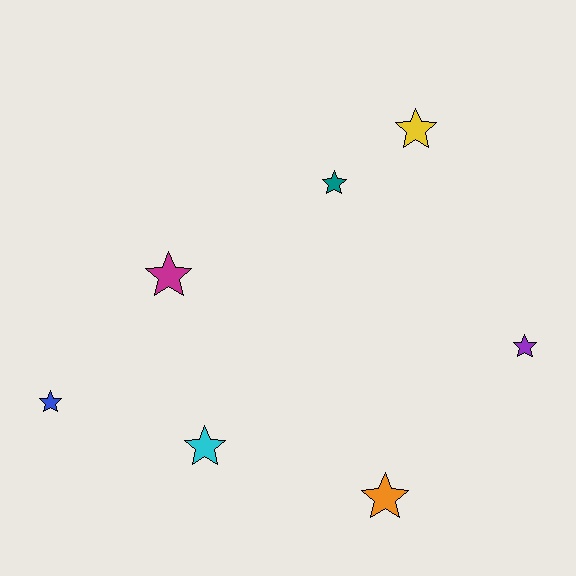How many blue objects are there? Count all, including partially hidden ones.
There is 1 blue object.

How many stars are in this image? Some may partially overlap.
There are 7 stars.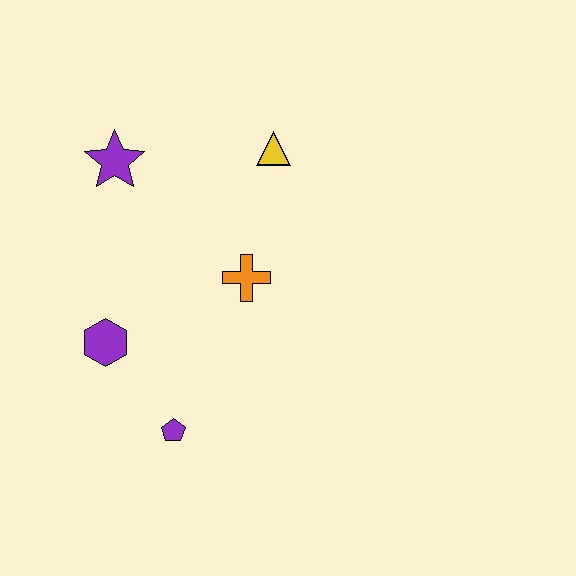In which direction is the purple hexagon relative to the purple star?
The purple hexagon is below the purple star.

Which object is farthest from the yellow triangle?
The purple pentagon is farthest from the yellow triangle.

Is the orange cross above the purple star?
No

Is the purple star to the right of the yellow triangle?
No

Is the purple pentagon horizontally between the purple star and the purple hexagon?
No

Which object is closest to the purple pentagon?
The purple hexagon is closest to the purple pentagon.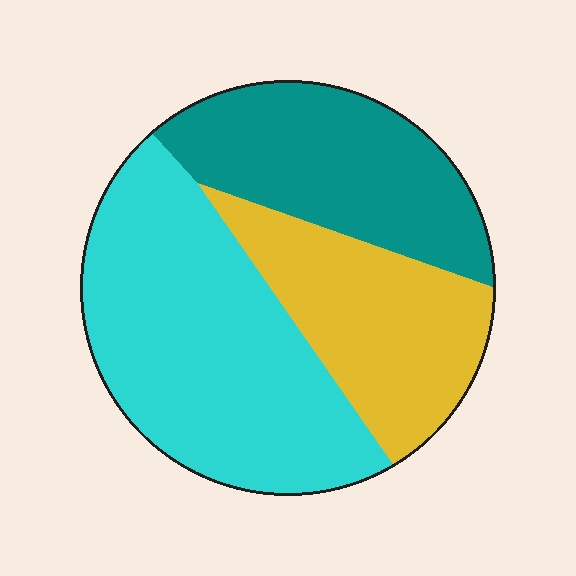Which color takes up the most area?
Cyan, at roughly 45%.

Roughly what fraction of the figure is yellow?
Yellow takes up about one quarter (1/4) of the figure.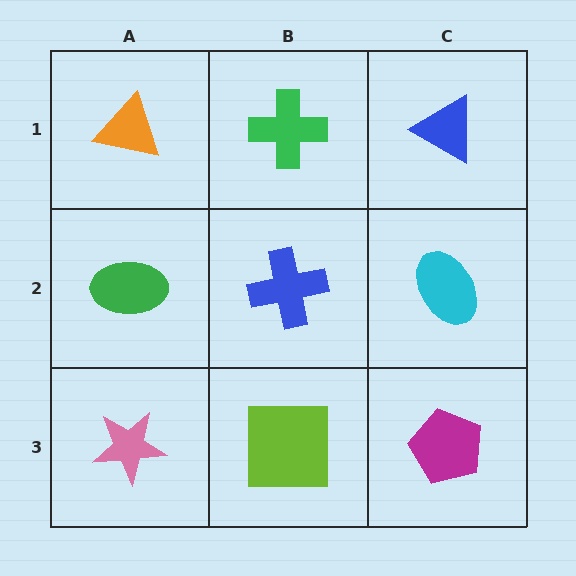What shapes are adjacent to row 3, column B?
A blue cross (row 2, column B), a pink star (row 3, column A), a magenta pentagon (row 3, column C).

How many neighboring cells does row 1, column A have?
2.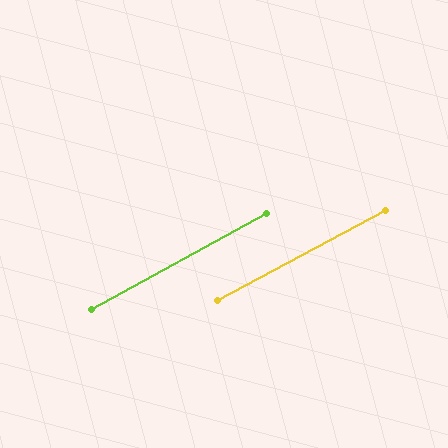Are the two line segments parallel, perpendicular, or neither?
Parallel — their directions differ by only 0.6°.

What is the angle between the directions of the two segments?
Approximately 1 degree.